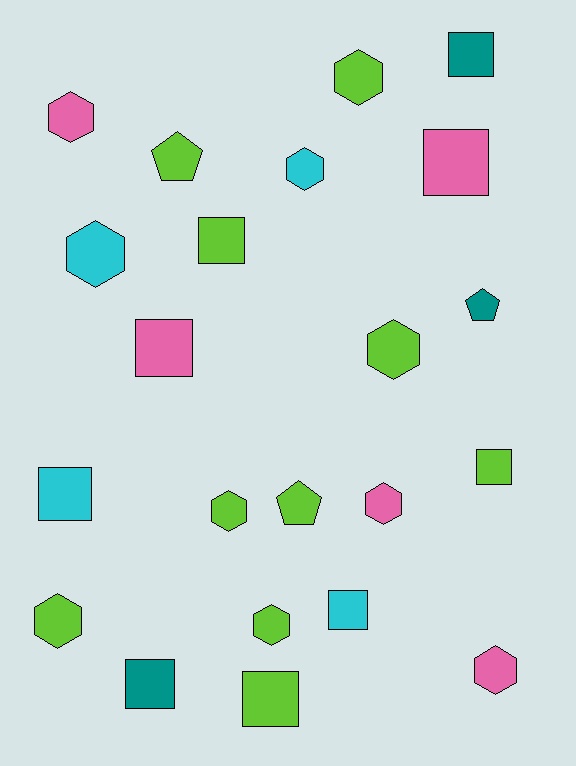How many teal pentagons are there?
There is 1 teal pentagon.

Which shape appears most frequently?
Hexagon, with 10 objects.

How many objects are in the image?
There are 22 objects.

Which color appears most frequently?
Lime, with 10 objects.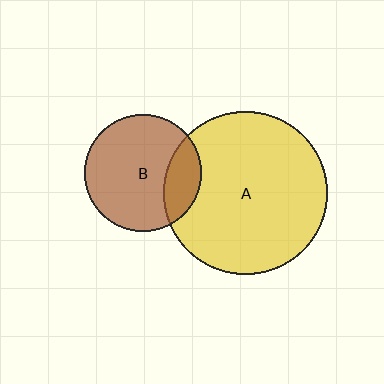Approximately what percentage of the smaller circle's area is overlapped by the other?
Approximately 20%.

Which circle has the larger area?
Circle A (yellow).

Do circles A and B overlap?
Yes.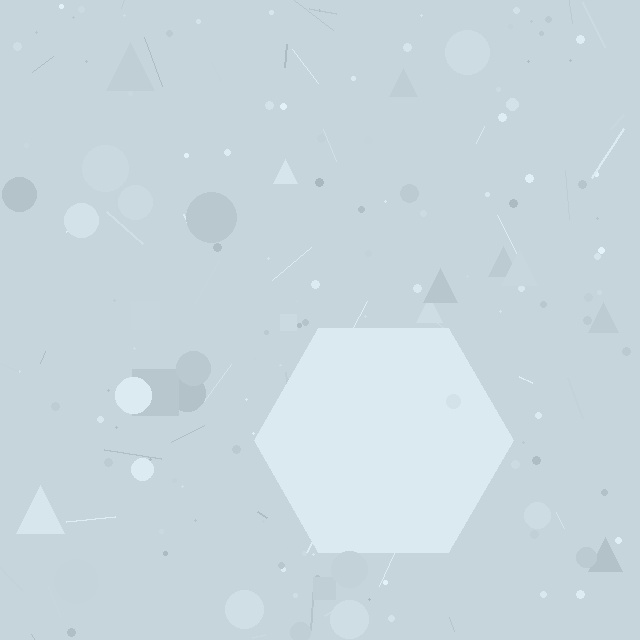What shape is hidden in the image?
A hexagon is hidden in the image.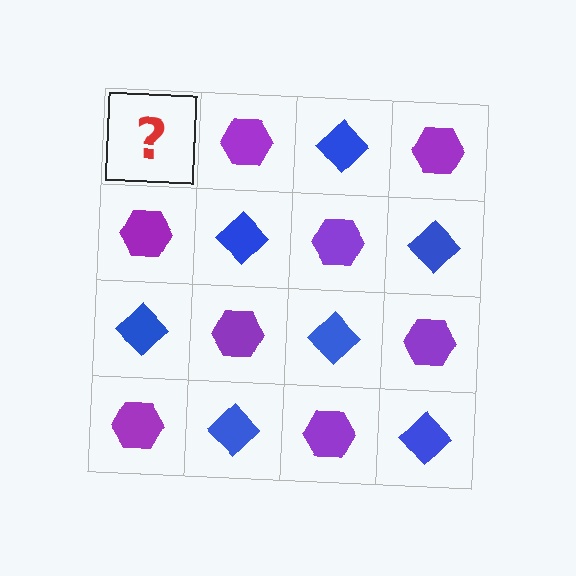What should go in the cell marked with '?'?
The missing cell should contain a blue diamond.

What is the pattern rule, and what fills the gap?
The rule is that it alternates blue diamond and purple hexagon in a checkerboard pattern. The gap should be filled with a blue diamond.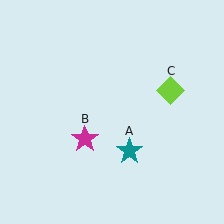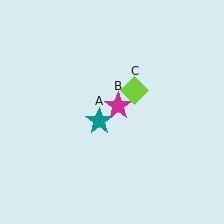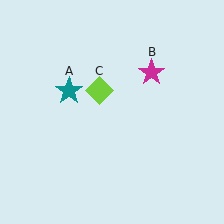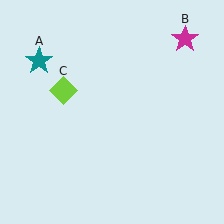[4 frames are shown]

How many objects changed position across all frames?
3 objects changed position: teal star (object A), magenta star (object B), lime diamond (object C).